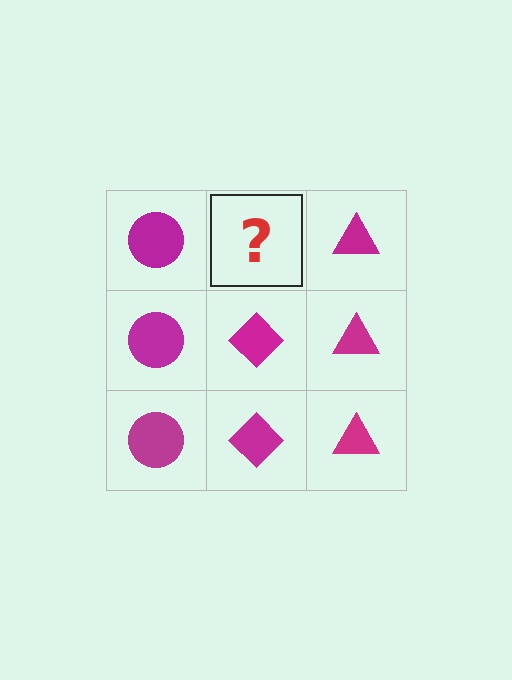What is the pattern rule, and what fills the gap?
The rule is that each column has a consistent shape. The gap should be filled with a magenta diamond.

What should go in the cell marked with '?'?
The missing cell should contain a magenta diamond.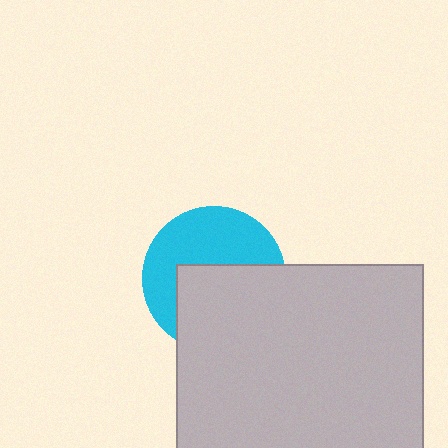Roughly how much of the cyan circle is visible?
About half of it is visible (roughly 49%).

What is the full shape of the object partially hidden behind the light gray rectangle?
The partially hidden object is a cyan circle.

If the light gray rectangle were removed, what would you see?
You would see the complete cyan circle.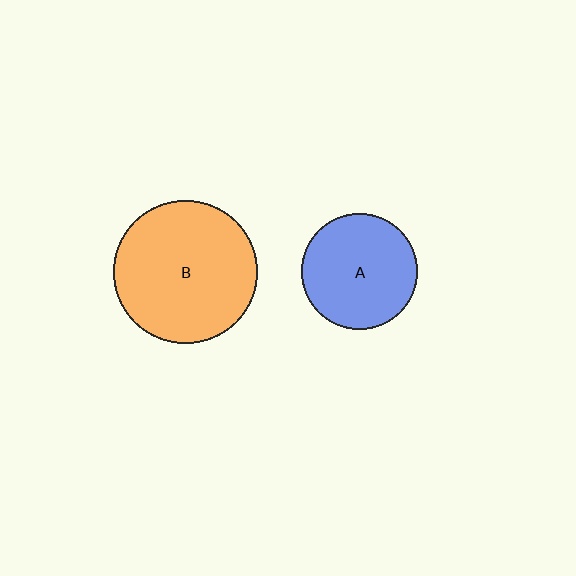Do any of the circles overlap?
No, none of the circles overlap.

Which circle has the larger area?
Circle B (orange).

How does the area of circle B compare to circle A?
Approximately 1.5 times.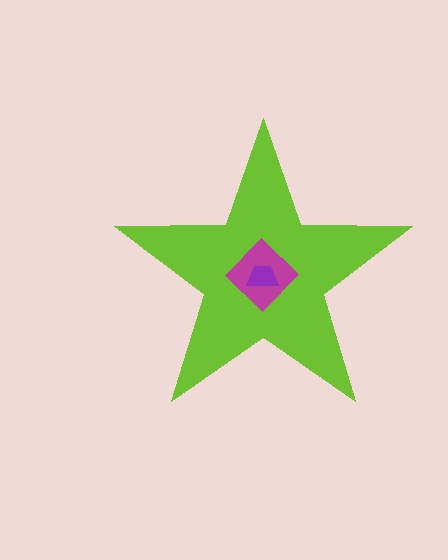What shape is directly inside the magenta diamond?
The purple trapezoid.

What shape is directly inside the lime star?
The magenta diamond.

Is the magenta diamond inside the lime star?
Yes.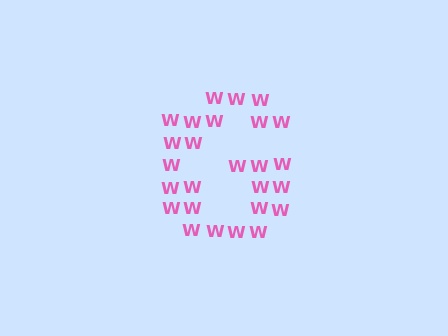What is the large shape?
The large shape is the letter G.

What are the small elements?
The small elements are letter W's.